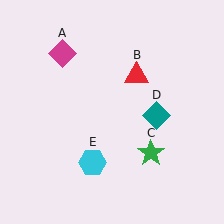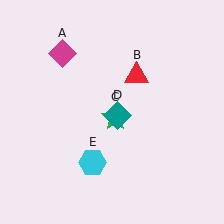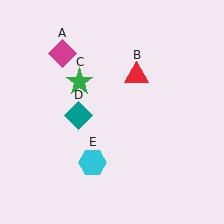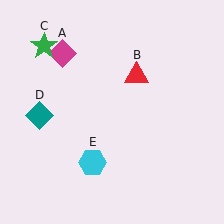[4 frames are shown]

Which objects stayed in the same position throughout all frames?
Magenta diamond (object A) and red triangle (object B) and cyan hexagon (object E) remained stationary.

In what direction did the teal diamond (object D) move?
The teal diamond (object D) moved left.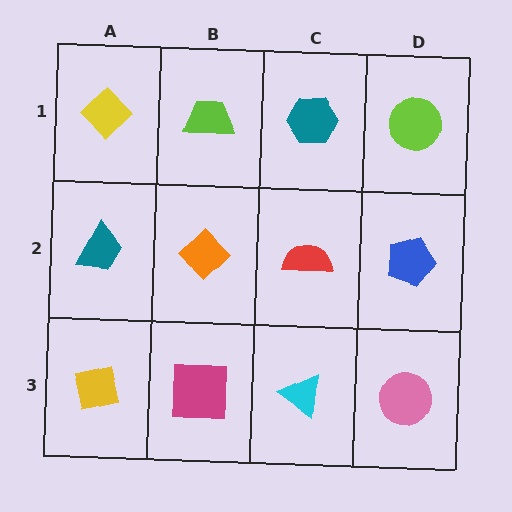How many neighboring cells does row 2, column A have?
3.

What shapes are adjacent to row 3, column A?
A teal trapezoid (row 2, column A), a magenta square (row 3, column B).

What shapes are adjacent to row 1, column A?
A teal trapezoid (row 2, column A), a lime trapezoid (row 1, column B).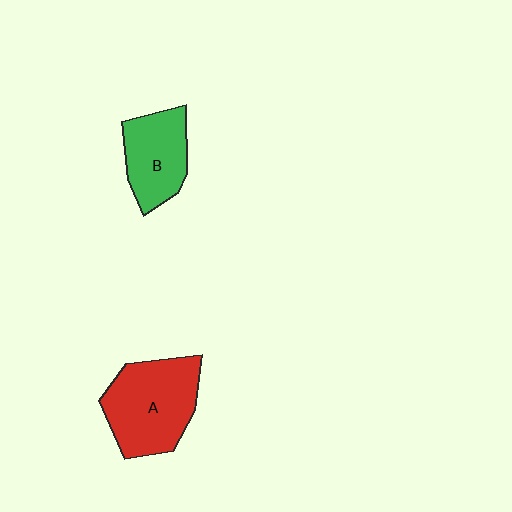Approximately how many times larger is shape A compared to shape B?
Approximately 1.4 times.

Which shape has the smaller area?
Shape B (green).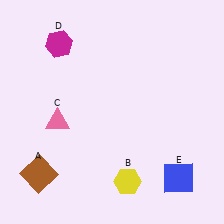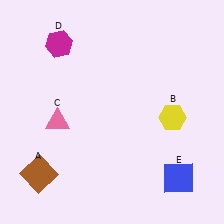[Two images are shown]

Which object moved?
The yellow hexagon (B) moved up.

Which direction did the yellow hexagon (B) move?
The yellow hexagon (B) moved up.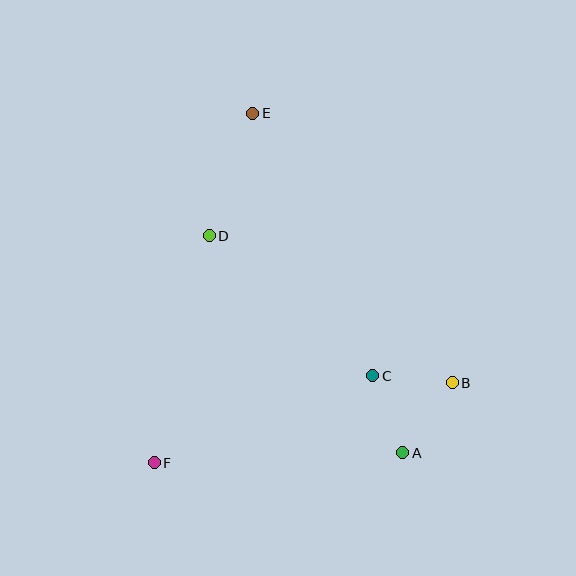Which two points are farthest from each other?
Points A and E are farthest from each other.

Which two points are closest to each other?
Points B and C are closest to each other.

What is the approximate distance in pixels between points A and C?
The distance between A and C is approximately 83 pixels.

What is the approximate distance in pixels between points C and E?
The distance between C and E is approximately 288 pixels.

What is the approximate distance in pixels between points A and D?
The distance between A and D is approximately 291 pixels.